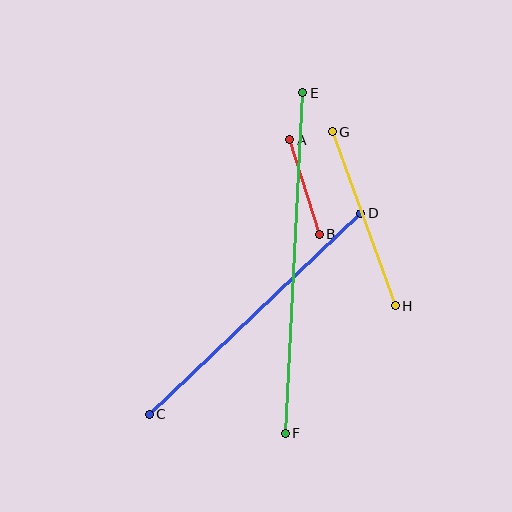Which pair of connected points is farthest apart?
Points E and F are farthest apart.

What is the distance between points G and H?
The distance is approximately 185 pixels.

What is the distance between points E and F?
The distance is approximately 341 pixels.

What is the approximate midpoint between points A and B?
The midpoint is at approximately (305, 187) pixels.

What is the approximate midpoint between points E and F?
The midpoint is at approximately (294, 263) pixels.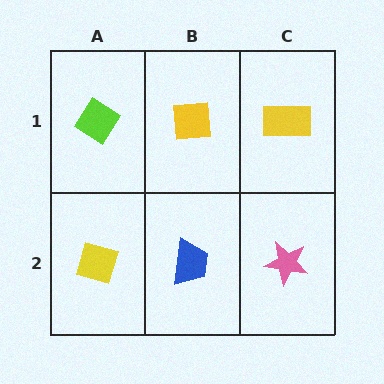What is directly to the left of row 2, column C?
A blue trapezoid.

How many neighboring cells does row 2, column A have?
2.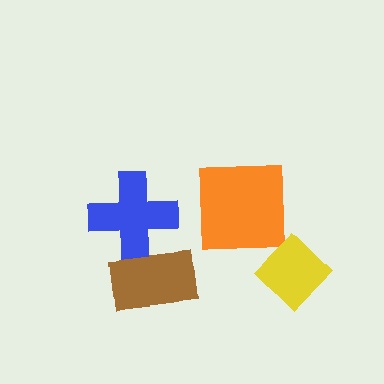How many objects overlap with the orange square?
0 objects overlap with the orange square.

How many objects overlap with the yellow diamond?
0 objects overlap with the yellow diamond.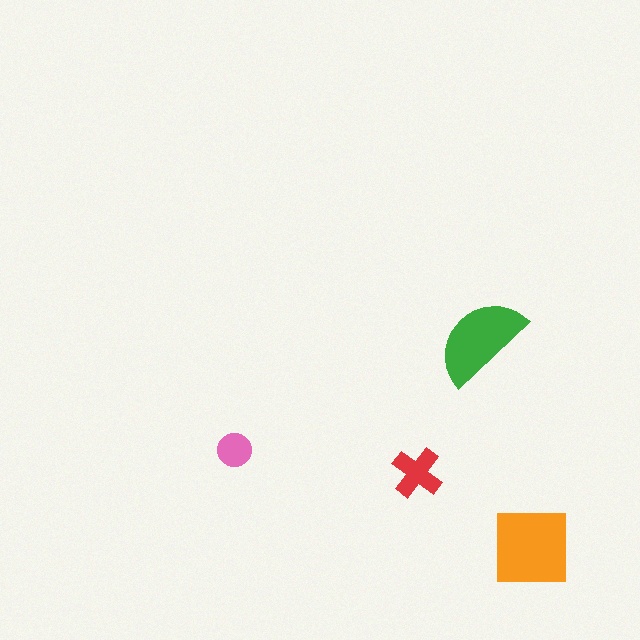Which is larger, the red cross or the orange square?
The orange square.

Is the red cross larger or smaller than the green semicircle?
Smaller.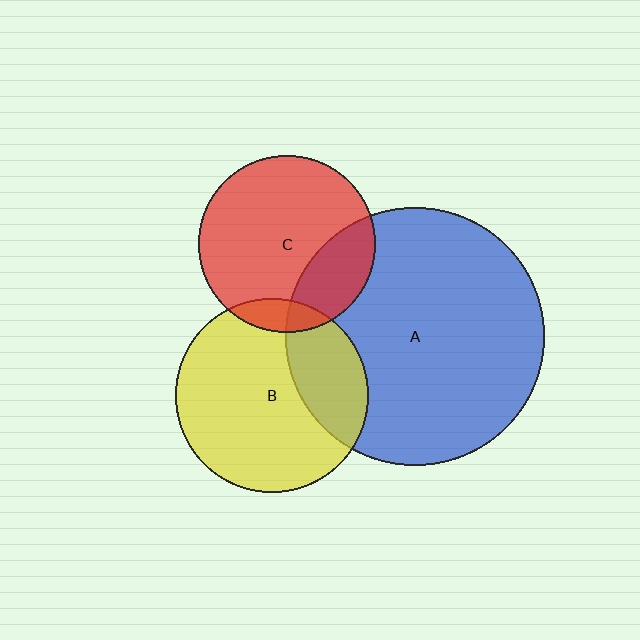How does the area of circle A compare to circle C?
Approximately 2.1 times.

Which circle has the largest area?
Circle A (blue).